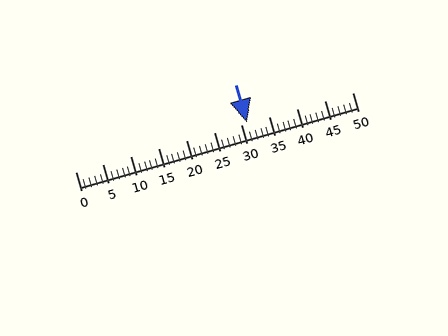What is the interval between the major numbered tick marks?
The major tick marks are spaced 5 units apart.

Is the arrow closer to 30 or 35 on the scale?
The arrow is closer to 30.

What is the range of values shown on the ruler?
The ruler shows values from 0 to 50.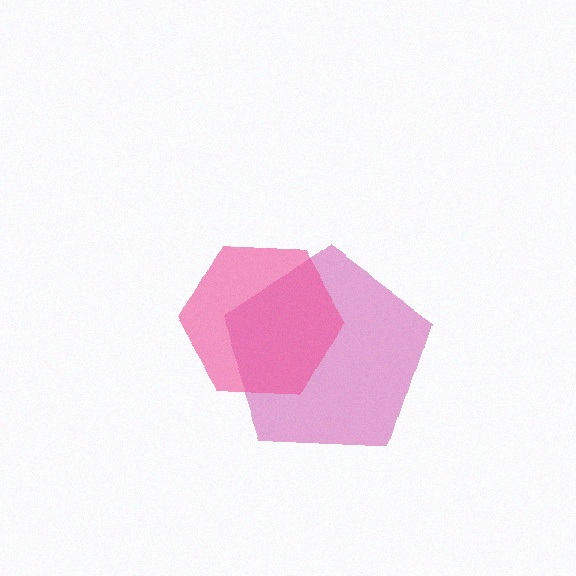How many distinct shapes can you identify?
There are 2 distinct shapes: a magenta pentagon, a pink hexagon.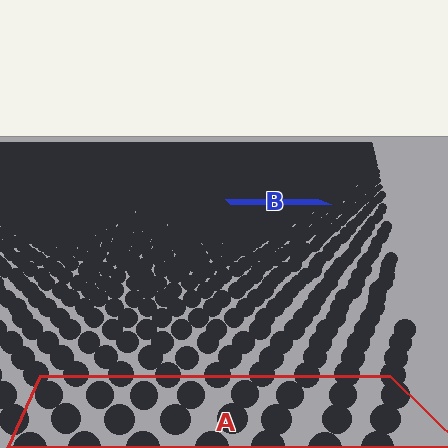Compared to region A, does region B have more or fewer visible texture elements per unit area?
Region B has more texture elements per unit area — they are packed more densely because it is farther away.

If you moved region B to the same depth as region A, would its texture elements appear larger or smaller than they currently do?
They would appear larger. At a closer depth, the same texture elements are projected at a bigger on-screen size.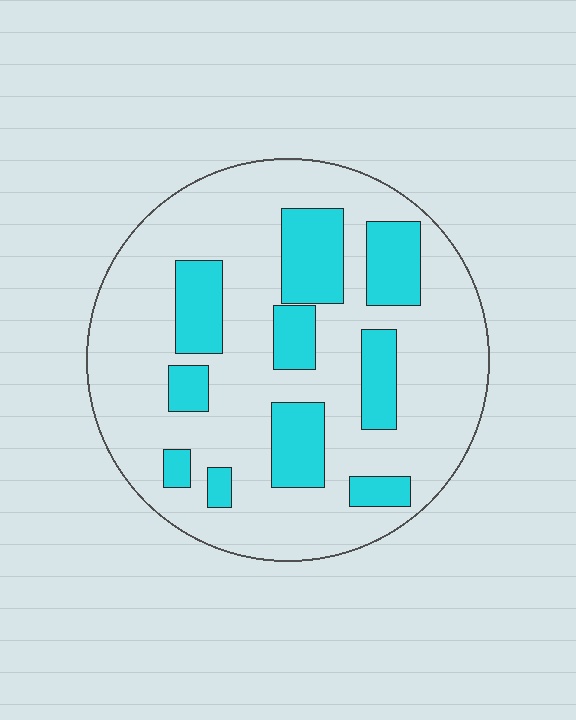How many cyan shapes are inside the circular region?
10.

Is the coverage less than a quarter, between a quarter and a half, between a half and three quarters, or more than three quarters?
Between a quarter and a half.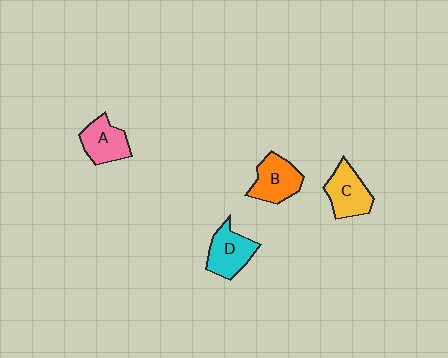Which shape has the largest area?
Shape B (orange).